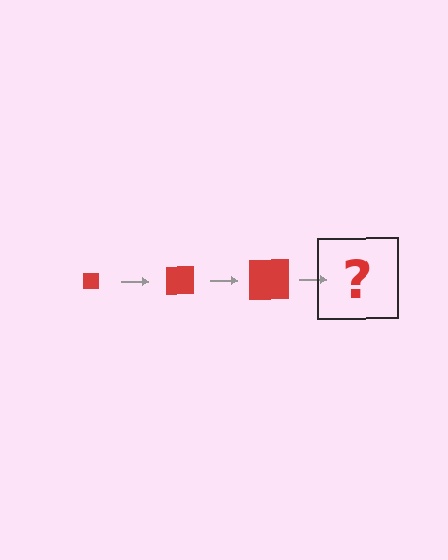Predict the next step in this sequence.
The next step is a red square, larger than the previous one.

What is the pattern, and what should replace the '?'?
The pattern is that the square gets progressively larger each step. The '?' should be a red square, larger than the previous one.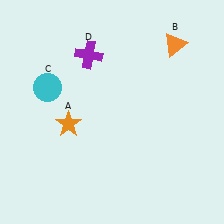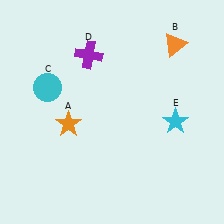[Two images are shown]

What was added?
A cyan star (E) was added in Image 2.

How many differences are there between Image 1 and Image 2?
There is 1 difference between the two images.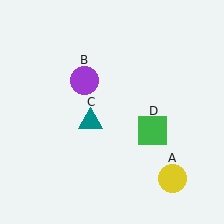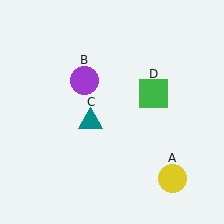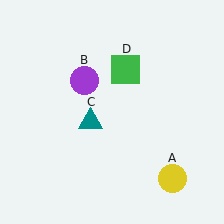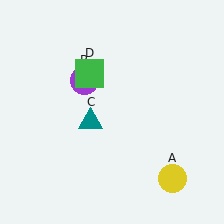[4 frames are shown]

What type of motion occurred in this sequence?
The green square (object D) rotated counterclockwise around the center of the scene.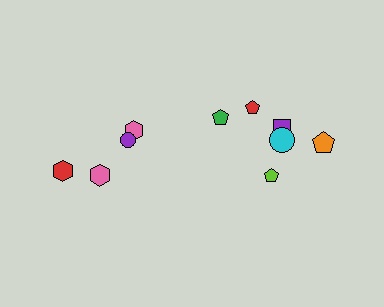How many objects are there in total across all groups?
There are 11 objects.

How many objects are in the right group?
There are 7 objects.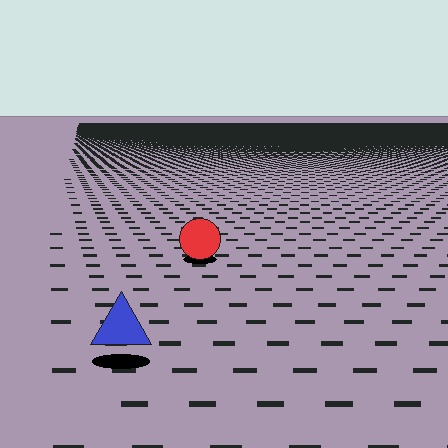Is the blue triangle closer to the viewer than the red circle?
Yes. The blue triangle is closer — you can tell from the texture gradient: the ground texture is coarser near it.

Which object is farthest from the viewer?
The red circle is farthest from the viewer. It appears smaller and the ground texture around it is denser.